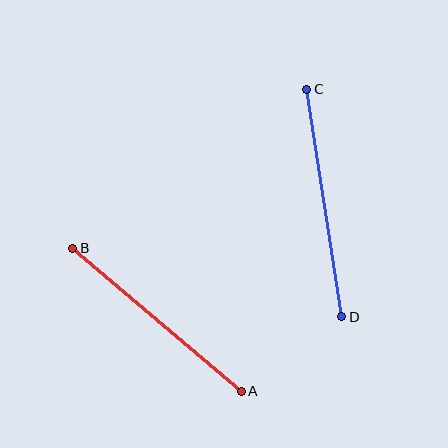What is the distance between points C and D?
The distance is approximately 230 pixels.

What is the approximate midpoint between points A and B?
The midpoint is at approximately (157, 320) pixels.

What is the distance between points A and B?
The distance is approximately 221 pixels.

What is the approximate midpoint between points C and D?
The midpoint is at approximately (324, 203) pixels.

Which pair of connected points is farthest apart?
Points C and D are farthest apart.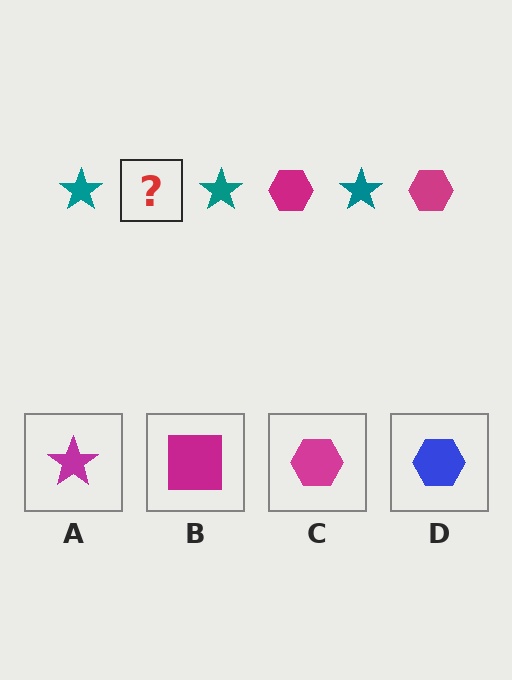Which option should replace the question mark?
Option C.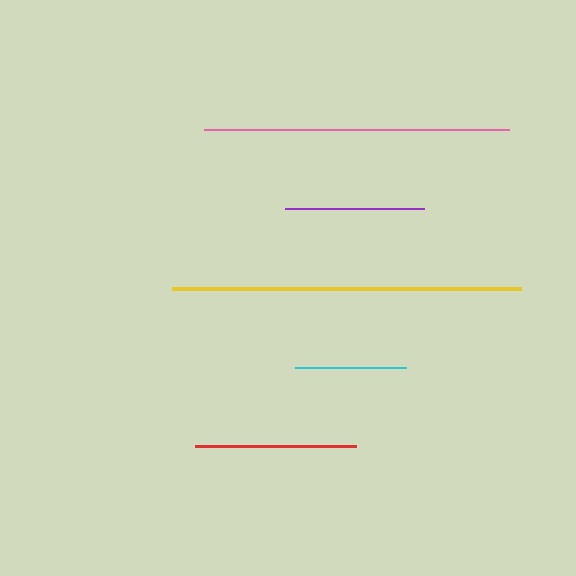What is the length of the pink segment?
The pink segment is approximately 305 pixels long.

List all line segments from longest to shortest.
From longest to shortest: yellow, pink, red, purple, cyan.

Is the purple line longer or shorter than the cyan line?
The purple line is longer than the cyan line.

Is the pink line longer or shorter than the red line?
The pink line is longer than the red line.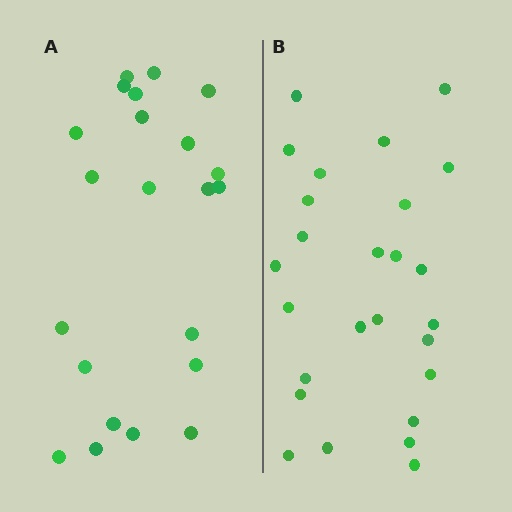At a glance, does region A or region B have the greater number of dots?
Region B (the right region) has more dots.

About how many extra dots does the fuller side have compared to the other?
Region B has about 4 more dots than region A.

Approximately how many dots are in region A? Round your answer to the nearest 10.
About 20 dots. (The exact count is 22, which rounds to 20.)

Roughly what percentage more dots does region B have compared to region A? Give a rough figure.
About 20% more.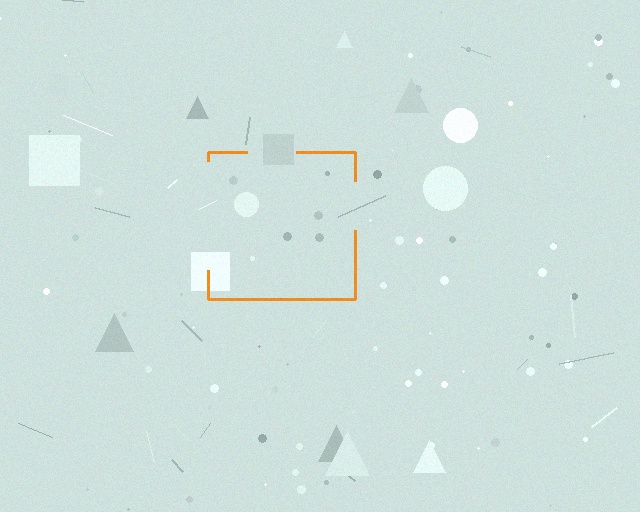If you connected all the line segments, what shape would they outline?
They would outline a square.